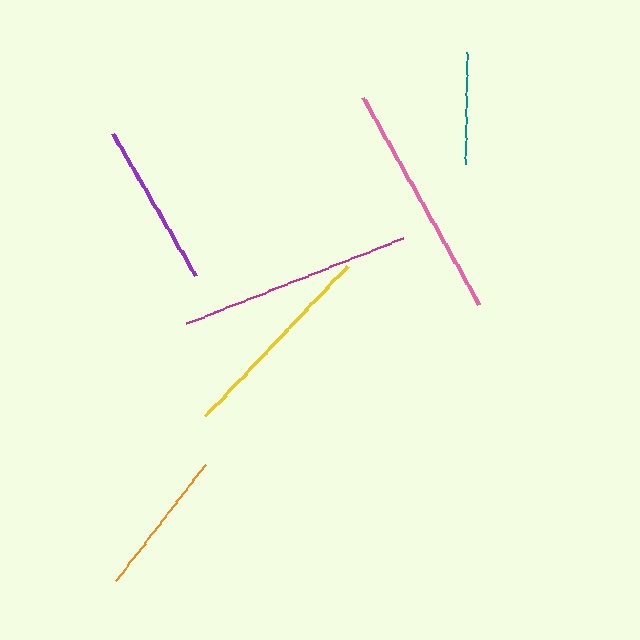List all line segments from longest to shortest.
From longest to shortest: pink, magenta, yellow, purple, orange, teal.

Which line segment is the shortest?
The teal line is the shortest at approximately 112 pixels.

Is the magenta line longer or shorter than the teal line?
The magenta line is longer than the teal line.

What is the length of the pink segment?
The pink segment is approximately 237 pixels long.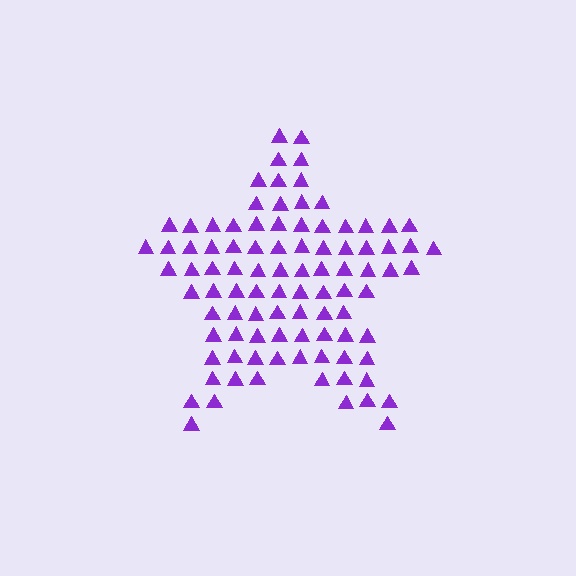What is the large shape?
The large shape is a star.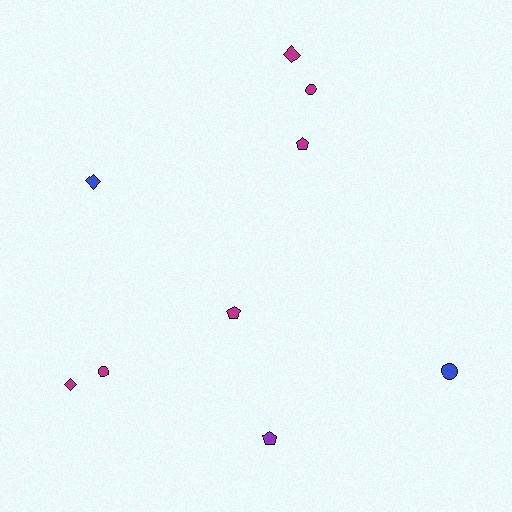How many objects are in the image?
There are 9 objects.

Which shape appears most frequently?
Pentagon, with 3 objects.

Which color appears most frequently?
Magenta, with 6 objects.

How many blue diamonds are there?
There is 1 blue diamond.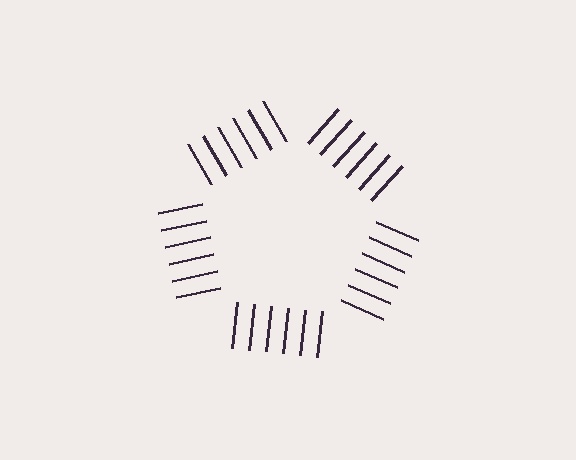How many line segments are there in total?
30 — 6 along each of the 5 edges.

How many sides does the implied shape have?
5 sides — the line-ends trace a pentagon.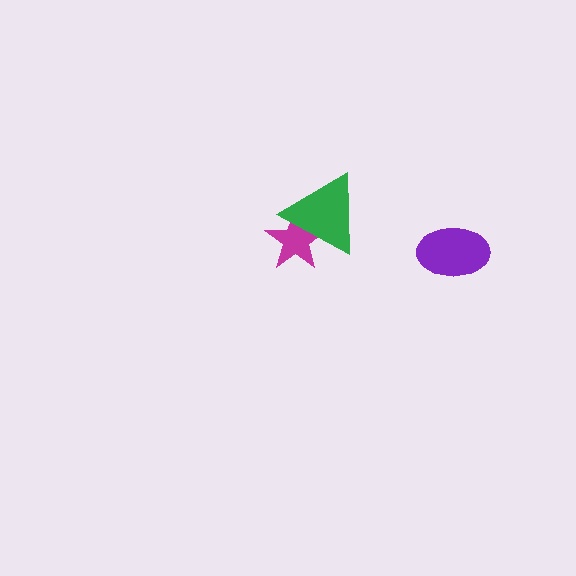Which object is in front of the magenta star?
The green triangle is in front of the magenta star.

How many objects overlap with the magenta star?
1 object overlaps with the magenta star.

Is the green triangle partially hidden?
No, no other shape covers it.